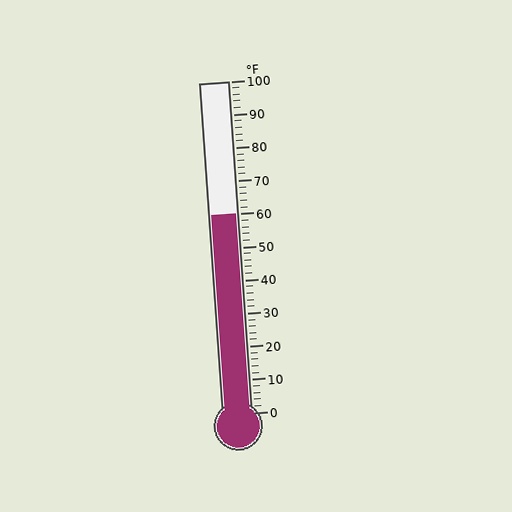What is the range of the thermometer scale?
The thermometer scale ranges from 0°F to 100°F.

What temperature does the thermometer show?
The thermometer shows approximately 60°F.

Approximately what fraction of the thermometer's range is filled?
The thermometer is filled to approximately 60% of its range.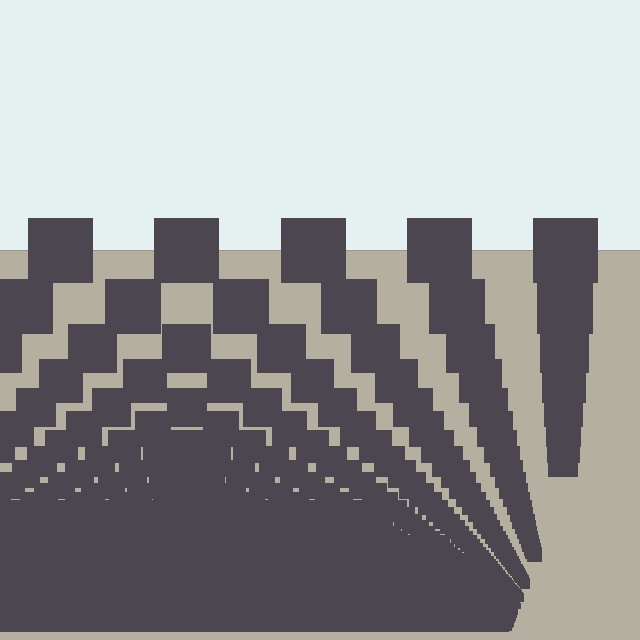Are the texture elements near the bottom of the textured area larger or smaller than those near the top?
Smaller. The gradient is inverted — elements near the bottom are smaller and denser.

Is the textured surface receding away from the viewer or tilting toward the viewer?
The surface appears to tilt toward the viewer. Texture elements get larger and sparser toward the top.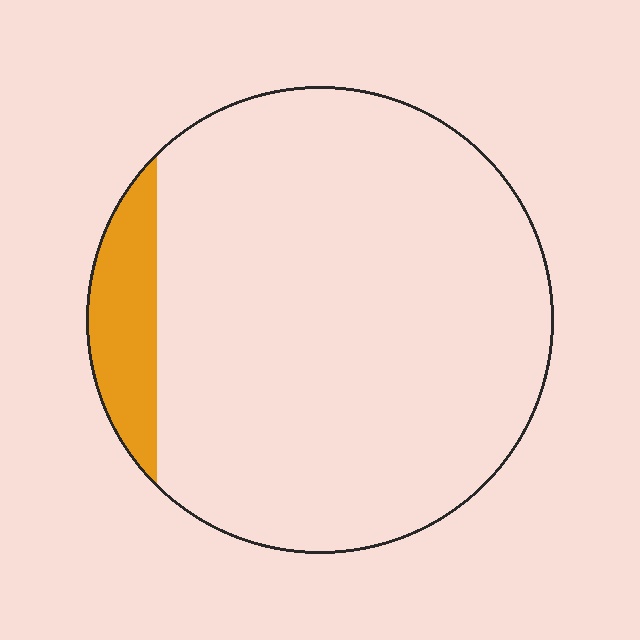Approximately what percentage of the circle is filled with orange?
Approximately 10%.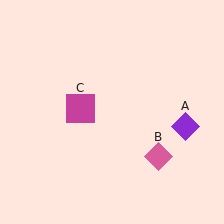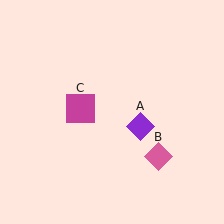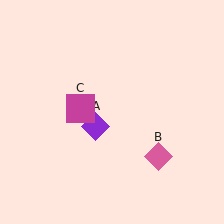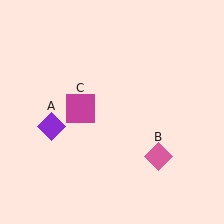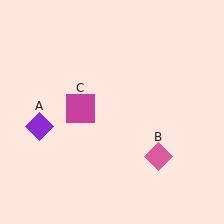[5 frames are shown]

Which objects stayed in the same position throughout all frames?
Pink diamond (object B) and magenta square (object C) remained stationary.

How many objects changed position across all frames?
1 object changed position: purple diamond (object A).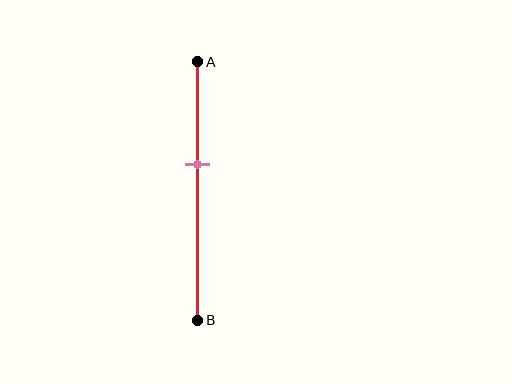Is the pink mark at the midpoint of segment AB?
No, the mark is at about 40% from A, not at the 50% midpoint.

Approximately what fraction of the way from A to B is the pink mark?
The pink mark is approximately 40% of the way from A to B.